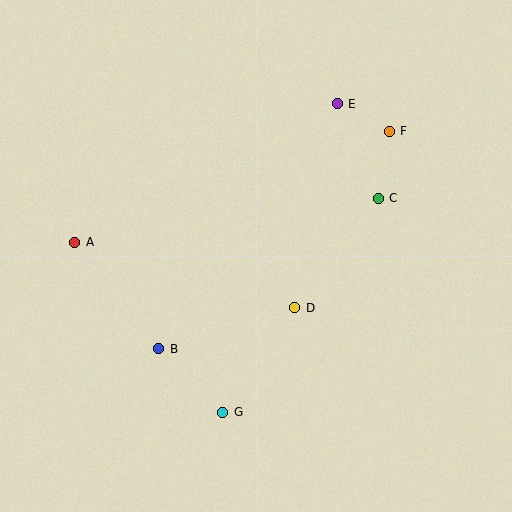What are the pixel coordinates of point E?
Point E is at (337, 104).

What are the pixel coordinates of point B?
Point B is at (159, 349).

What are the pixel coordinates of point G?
Point G is at (223, 412).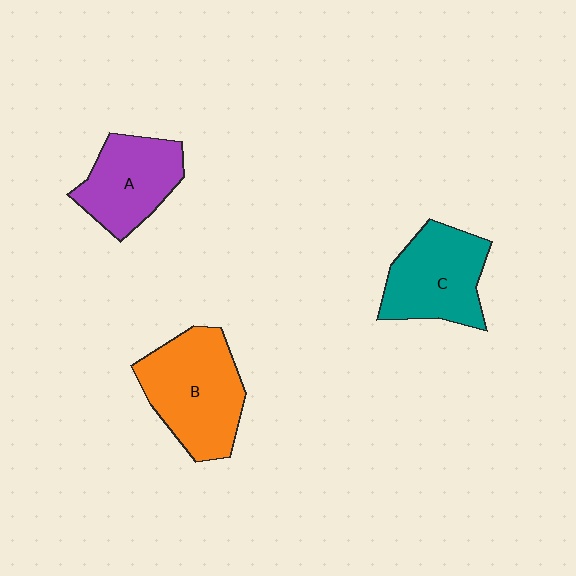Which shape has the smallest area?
Shape A (purple).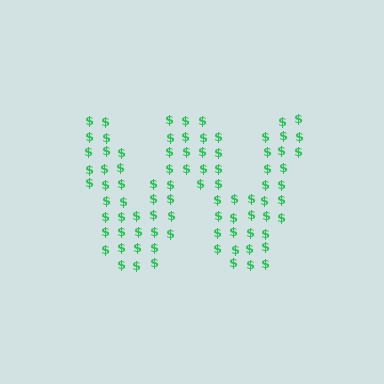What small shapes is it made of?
It is made of small dollar signs.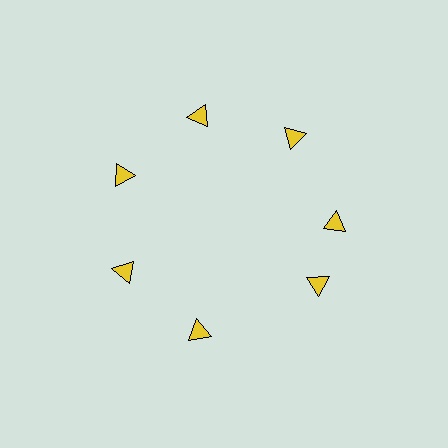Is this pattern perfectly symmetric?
No. The 7 yellow triangles are arranged in a ring, but one element near the 5 o'clock position is rotated out of alignment along the ring, breaking the 7-fold rotational symmetry.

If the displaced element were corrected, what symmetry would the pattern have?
It would have 7-fold rotational symmetry — the pattern would map onto itself every 51 degrees.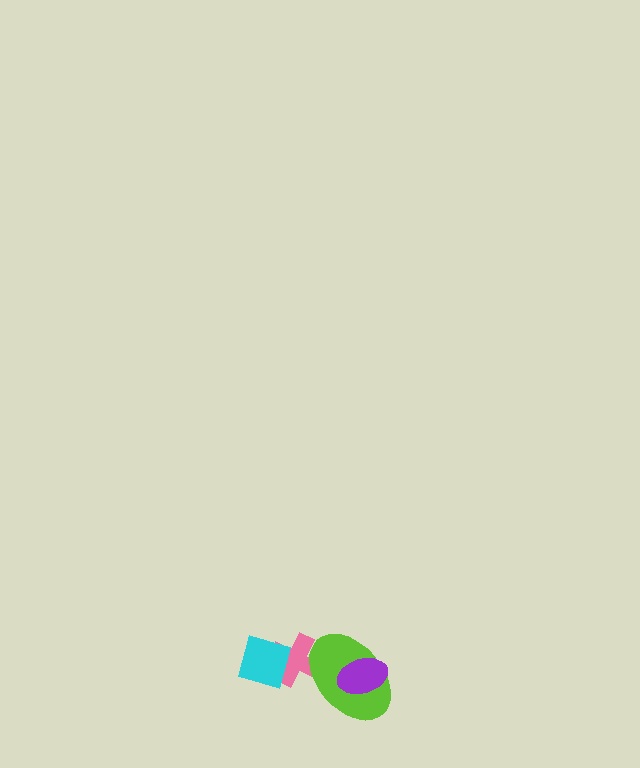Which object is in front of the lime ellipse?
The purple ellipse is in front of the lime ellipse.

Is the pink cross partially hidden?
Yes, it is partially covered by another shape.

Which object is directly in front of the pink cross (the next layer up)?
The lime ellipse is directly in front of the pink cross.